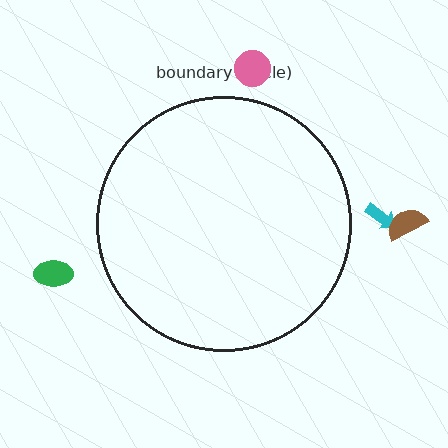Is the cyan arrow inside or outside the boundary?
Outside.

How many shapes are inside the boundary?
0 inside, 4 outside.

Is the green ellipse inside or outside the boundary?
Outside.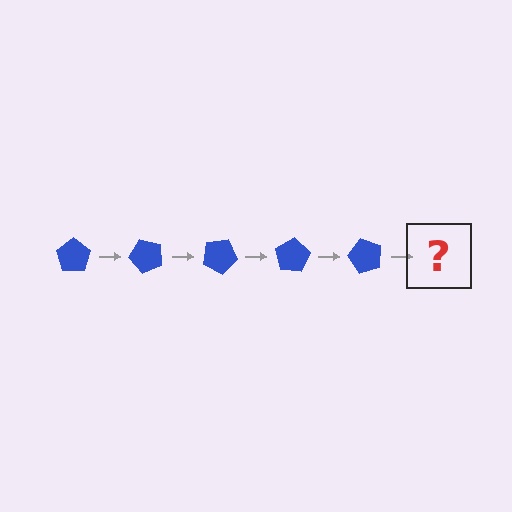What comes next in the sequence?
The next element should be a blue pentagon rotated 250 degrees.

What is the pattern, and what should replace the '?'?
The pattern is that the pentagon rotates 50 degrees each step. The '?' should be a blue pentagon rotated 250 degrees.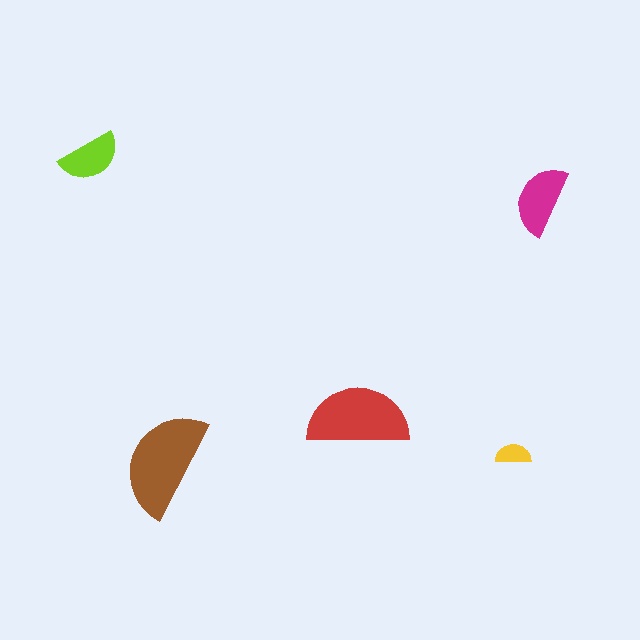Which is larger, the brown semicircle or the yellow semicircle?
The brown one.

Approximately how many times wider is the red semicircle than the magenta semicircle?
About 1.5 times wider.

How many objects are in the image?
There are 5 objects in the image.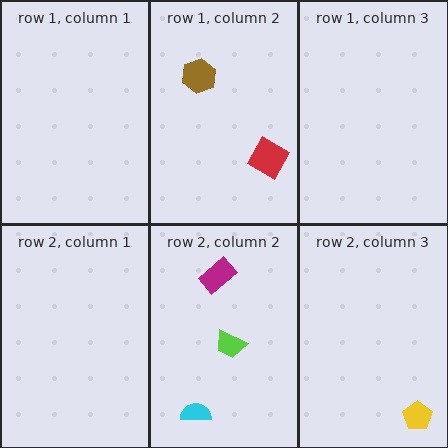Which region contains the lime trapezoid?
The row 2, column 2 region.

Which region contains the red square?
The row 1, column 2 region.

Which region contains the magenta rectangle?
The row 2, column 2 region.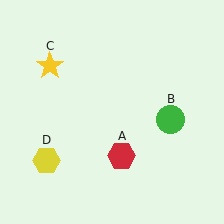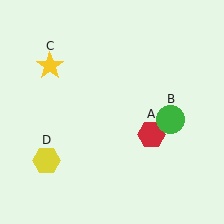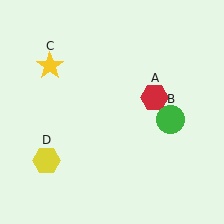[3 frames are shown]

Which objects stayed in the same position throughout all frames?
Green circle (object B) and yellow star (object C) and yellow hexagon (object D) remained stationary.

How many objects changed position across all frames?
1 object changed position: red hexagon (object A).